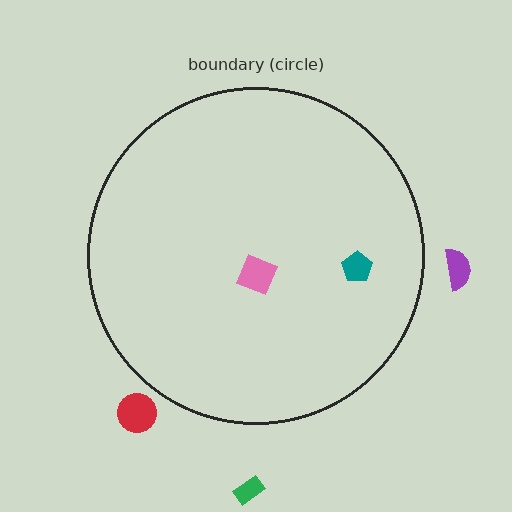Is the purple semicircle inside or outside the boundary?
Outside.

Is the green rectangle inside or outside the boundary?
Outside.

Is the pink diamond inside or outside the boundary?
Inside.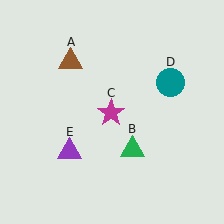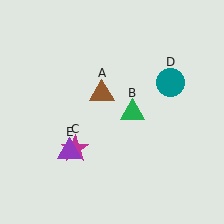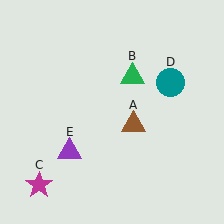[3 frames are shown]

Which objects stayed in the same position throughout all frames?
Teal circle (object D) and purple triangle (object E) remained stationary.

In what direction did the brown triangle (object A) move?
The brown triangle (object A) moved down and to the right.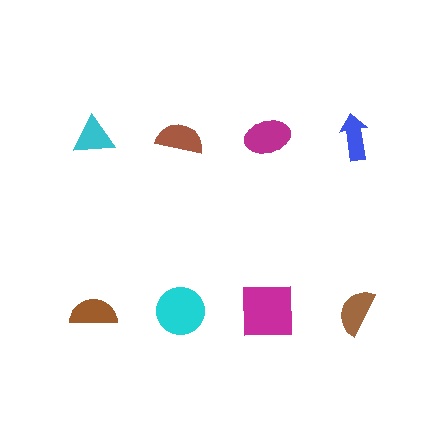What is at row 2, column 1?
A brown semicircle.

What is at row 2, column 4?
A brown semicircle.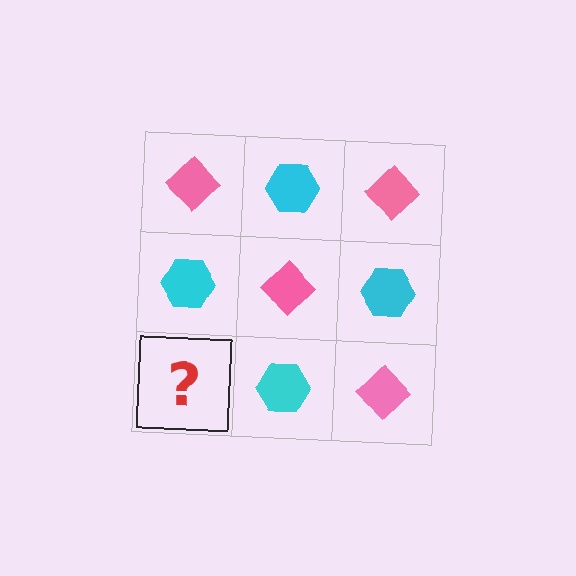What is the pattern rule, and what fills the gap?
The rule is that it alternates pink diamond and cyan hexagon in a checkerboard pattern. The gap should be filled with a pink diamond.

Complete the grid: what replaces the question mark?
The question mark should be replaced with a pink diamond.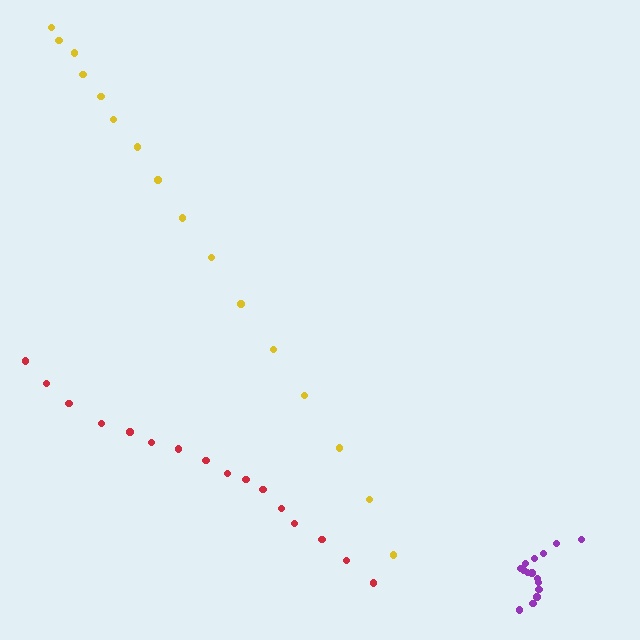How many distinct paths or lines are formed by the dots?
There are 3 distinct paths.